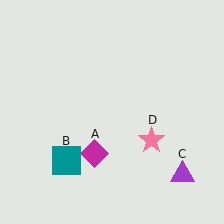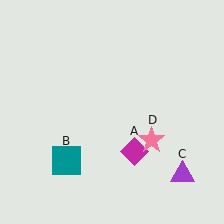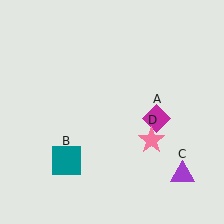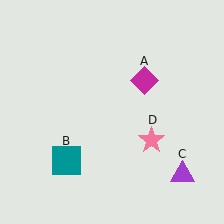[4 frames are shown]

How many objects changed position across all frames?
1 object changed position: magenta diamond (object A).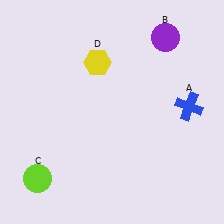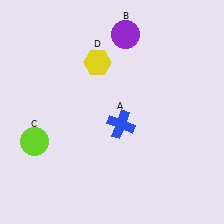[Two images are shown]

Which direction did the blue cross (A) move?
The blue cross (A) moved left.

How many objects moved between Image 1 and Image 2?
3 objects moved between the two images.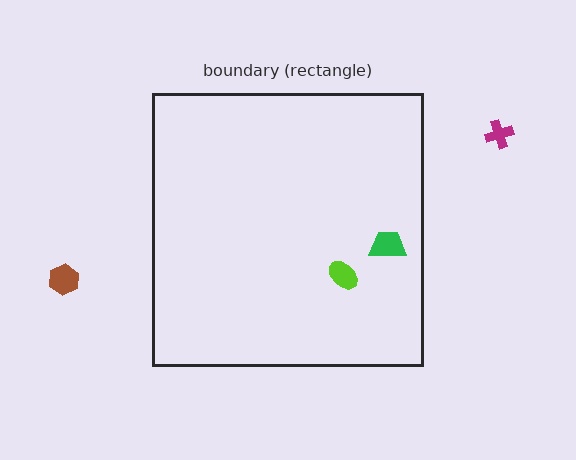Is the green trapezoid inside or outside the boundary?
Inside.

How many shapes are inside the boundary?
2 inside, 2 outside.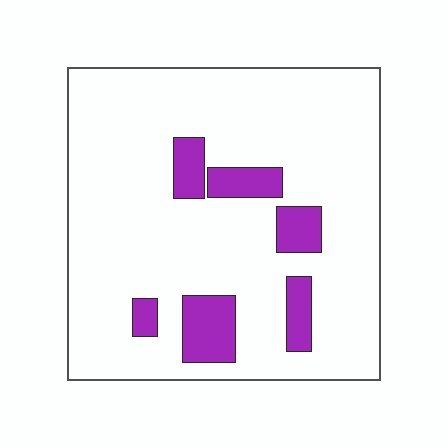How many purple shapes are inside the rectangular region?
6.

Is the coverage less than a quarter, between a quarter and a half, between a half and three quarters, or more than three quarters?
Less than a quarter.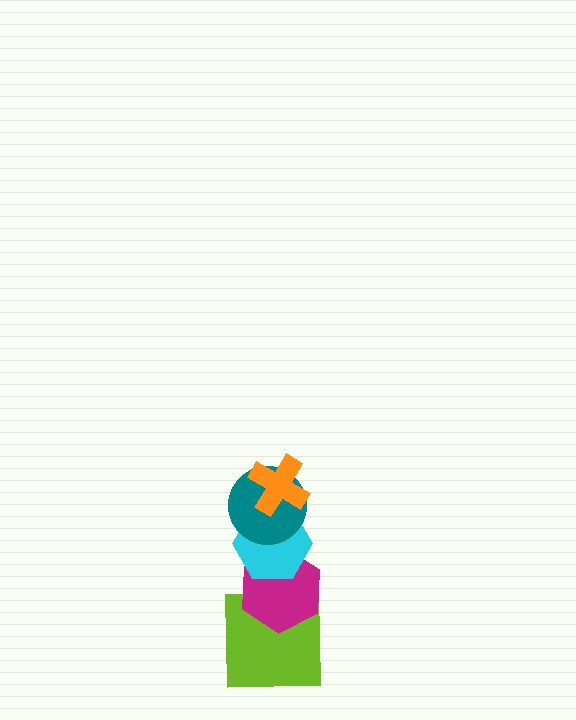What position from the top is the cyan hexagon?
The cyan hexagon is 3rd from the top.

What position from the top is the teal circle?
The teal circle is 2nd from the top.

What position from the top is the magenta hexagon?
The magenta hexagon is 4th from the top.